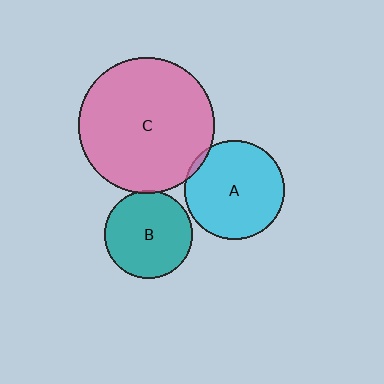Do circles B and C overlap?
Yes.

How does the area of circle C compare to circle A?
Approximately 1.9 times.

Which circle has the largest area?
Circle C (pink).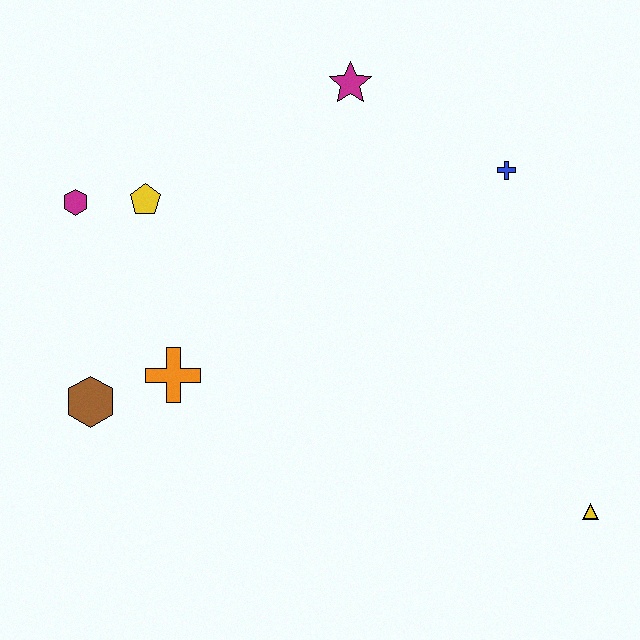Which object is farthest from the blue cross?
The brown hexagon is farthest from the blue cross.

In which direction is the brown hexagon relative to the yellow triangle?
The brown hexagon is to the left of the yellow triangle.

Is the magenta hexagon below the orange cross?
No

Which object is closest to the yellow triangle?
The blue cross is closest to the yellow triangle.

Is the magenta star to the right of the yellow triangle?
No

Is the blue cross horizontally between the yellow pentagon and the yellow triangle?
Yes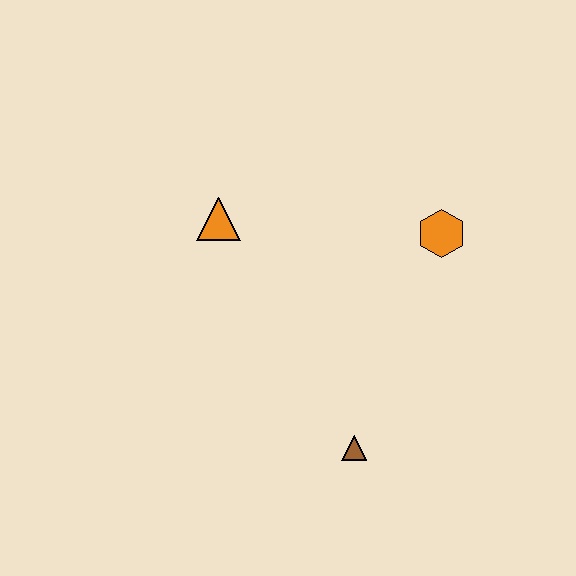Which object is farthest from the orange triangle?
The brown triangle is farthest from the orange triangle.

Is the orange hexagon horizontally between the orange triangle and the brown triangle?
No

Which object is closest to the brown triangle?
The orange hexagon is closest to the brown triangle.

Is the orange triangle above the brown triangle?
Yes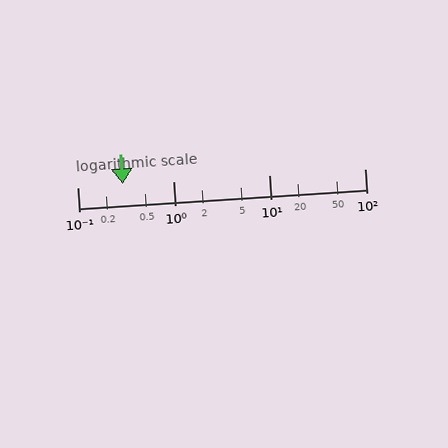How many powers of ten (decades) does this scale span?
The scale spans 3 decades, from 0.1 to 100.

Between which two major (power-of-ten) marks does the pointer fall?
The pointer is between 0.1 and 1.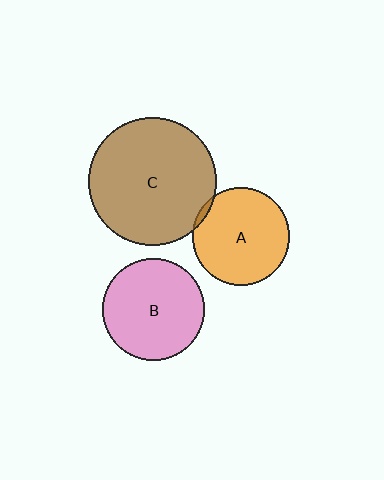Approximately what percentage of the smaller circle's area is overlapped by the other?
Approximately 5%.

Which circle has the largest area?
Circle C (brown).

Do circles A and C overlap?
Yes.